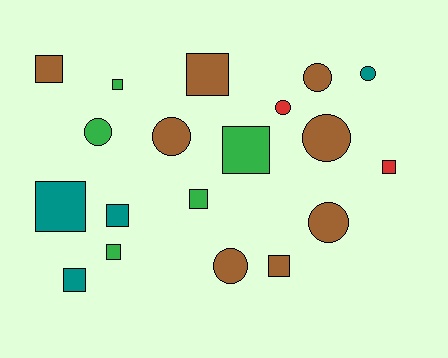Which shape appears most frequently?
Square, with 11 objects.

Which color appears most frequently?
Brown, with 8 objects.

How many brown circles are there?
There are 5 brown circles.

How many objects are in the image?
There are 19 objects.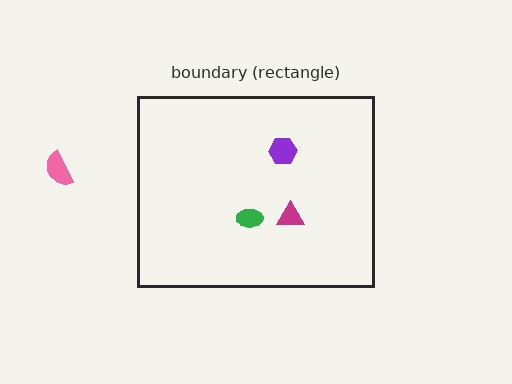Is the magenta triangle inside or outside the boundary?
Inside.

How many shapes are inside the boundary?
3 inside, 1 outside.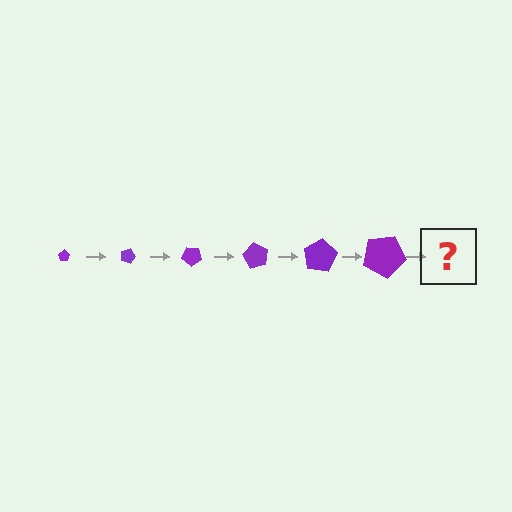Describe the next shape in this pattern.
It should be a pentagon, larger than the previous one and rotated 120 degrees from the start.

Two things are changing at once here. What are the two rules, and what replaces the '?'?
The two rules are that the pentagon grows larger each step and it rotates 20 degrees each step. The '?' should be a pentagon, larger than the previous one and rotated 120 degrees from the start.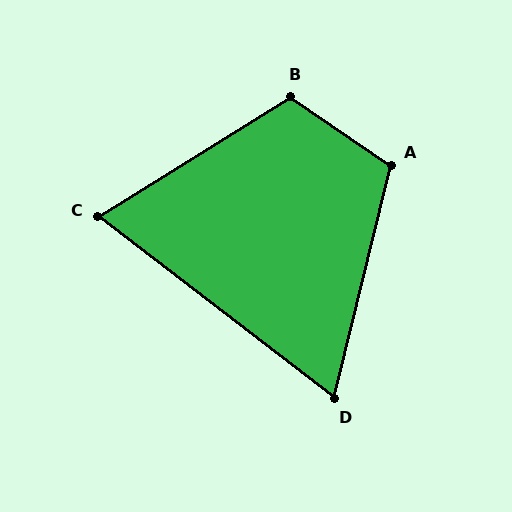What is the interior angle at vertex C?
Approximately 69 degrees (acute).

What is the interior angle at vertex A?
Approximately 111 degrees (obtuse).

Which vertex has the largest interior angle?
B, at approximately 114 degrees.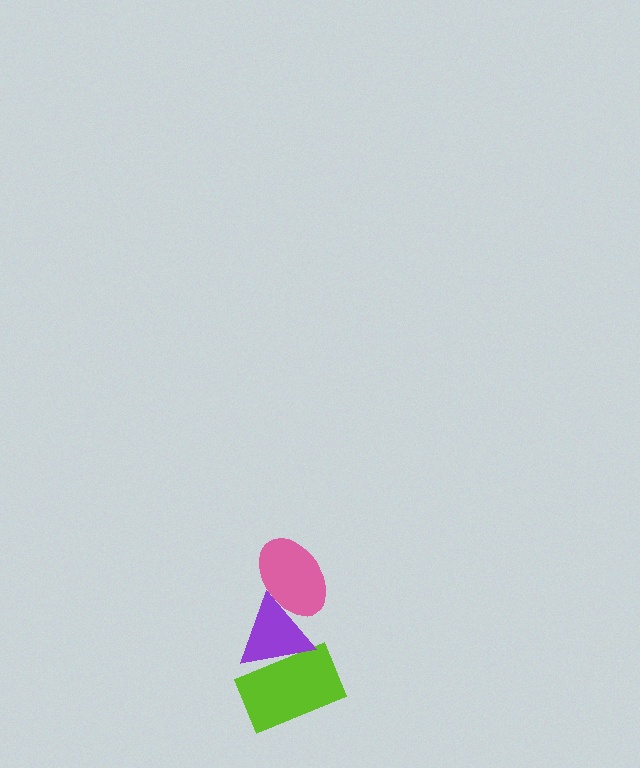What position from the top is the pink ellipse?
The pink ellipse is 1st from the top.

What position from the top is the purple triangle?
The purple triangle is 2nd from the top.